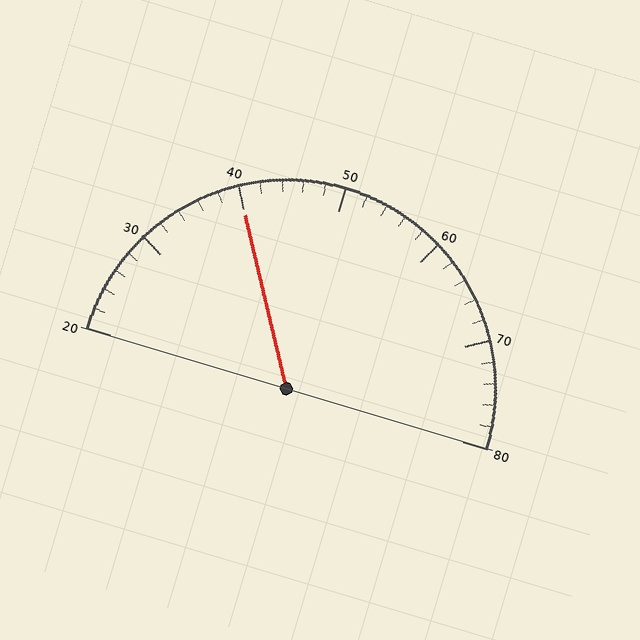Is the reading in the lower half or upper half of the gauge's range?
The reading is in the lower half of the range (20 to 80).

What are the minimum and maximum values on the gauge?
The gauge ranges from 20 to 80.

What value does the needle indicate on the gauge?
The needle indicates approximately 40.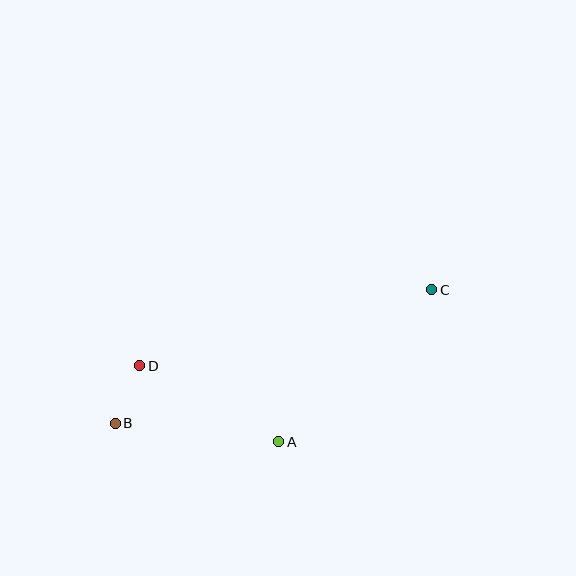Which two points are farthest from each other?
Points B and C are farthest from each other.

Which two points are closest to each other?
Points B and D are closest to each other.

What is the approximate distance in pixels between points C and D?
The distance between C and D is approximately 302 pixels.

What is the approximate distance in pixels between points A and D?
The distance between A and D is approximately 159 pixels.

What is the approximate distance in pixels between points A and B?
The distance between A and B is approximately 164 pixels.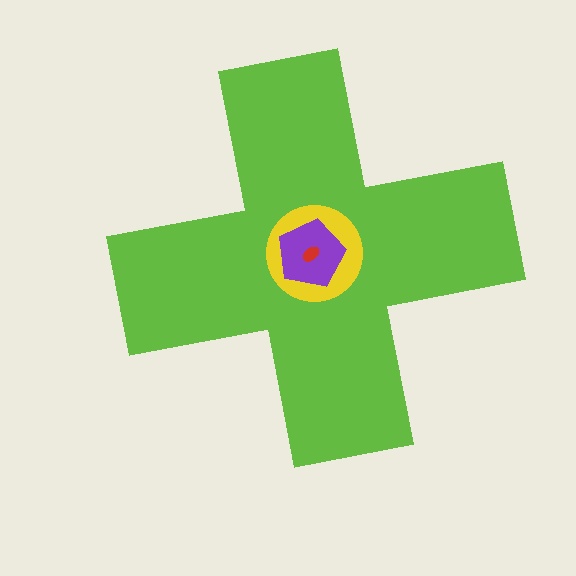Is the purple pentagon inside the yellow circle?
Yes.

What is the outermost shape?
The lime cross.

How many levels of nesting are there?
4.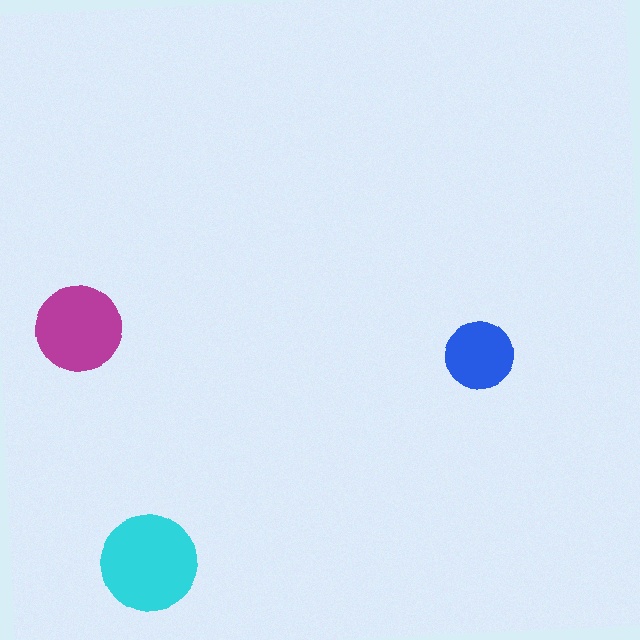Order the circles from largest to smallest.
the cyan one, the magenta one, the blue one.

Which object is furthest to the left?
The magenta circle is leftmost.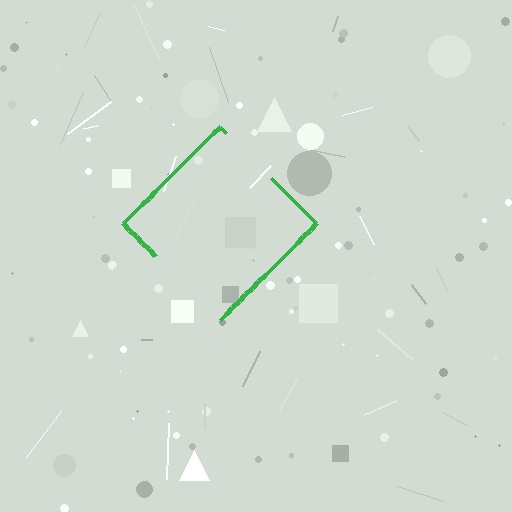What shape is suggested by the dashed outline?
The dashed outline suggests a diamond.